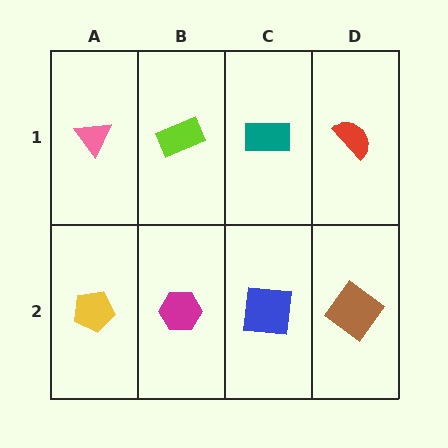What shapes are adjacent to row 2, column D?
A red semicircle (row 1, column D), a blue square (row 2, column C).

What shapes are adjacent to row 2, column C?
A teal rectangle (row 1, column C), a magenta hexagon (row 2, column B), a brown diamond (row 2, column D).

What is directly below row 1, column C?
A blue square.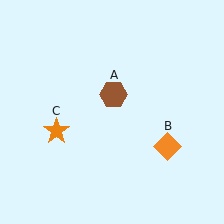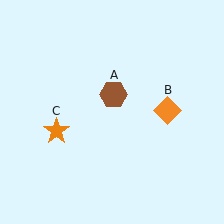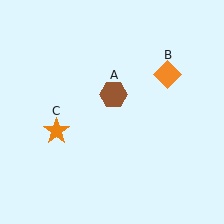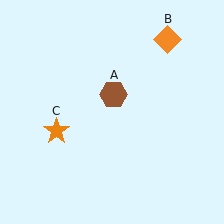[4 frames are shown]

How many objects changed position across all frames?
1 object changed position: orange diamond (object B).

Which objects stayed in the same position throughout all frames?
Brown hexagon (object A) and orange star (object C) remained stationary.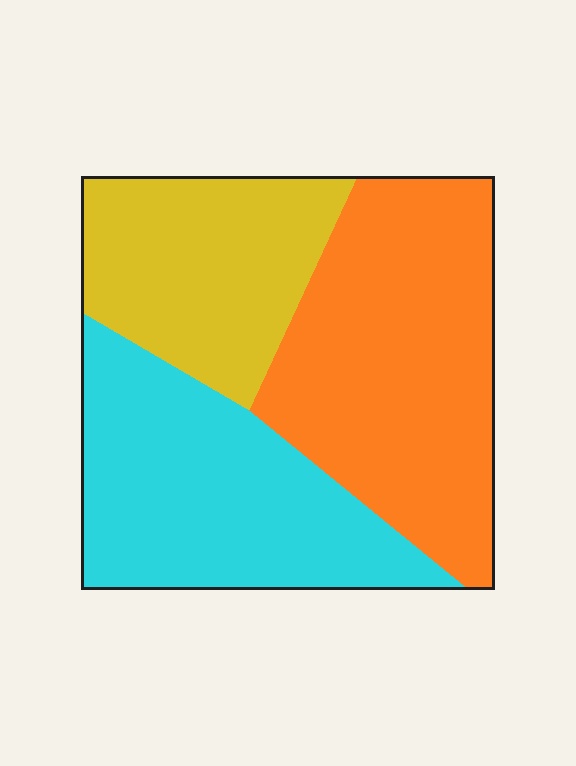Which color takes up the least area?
Yellow, at roughly 25%.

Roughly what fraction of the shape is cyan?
Cyan covers 34% of the shape.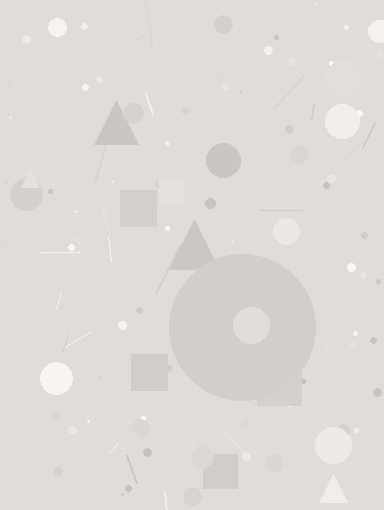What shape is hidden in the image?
A circle is hidden in the image.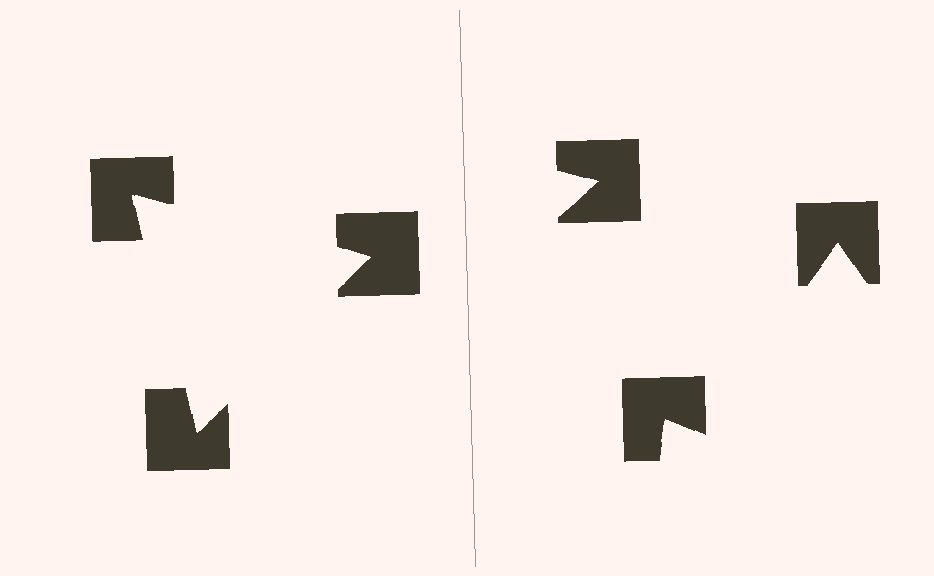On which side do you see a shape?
An illusory triangle appears on the left side. On the right side the wedge cuts are rotated, so no coherent shape forms.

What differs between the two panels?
The notched squares are positioned identically on both sides; only the wedge orientations differ. On the left they align to a triangle; on the right they are misaligned.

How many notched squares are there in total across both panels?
6 — 3 on each side.